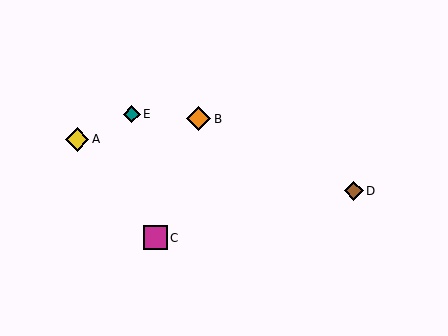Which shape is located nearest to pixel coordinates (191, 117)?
The orange diamond (labeled B) at (199, 119) is nearest to that location.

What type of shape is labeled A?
Shape A is a yellow diamond.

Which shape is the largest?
The orange diamond (labeled B) is the largest.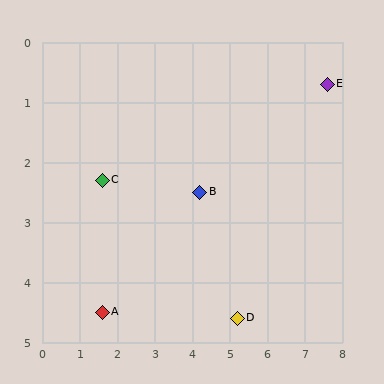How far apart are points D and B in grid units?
Points D and B are about 2.3 grid units apart.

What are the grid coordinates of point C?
Point C is at approximately (1.6, 2.3).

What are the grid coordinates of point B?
Point B is at approximately (4.2, 2.5).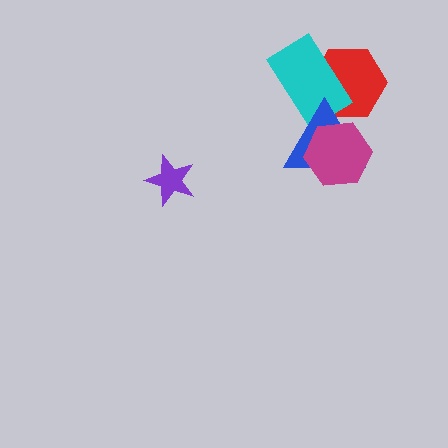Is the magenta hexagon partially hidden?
No, no other shape covers it.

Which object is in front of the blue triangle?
The magenta hexagon is in front of the blue triangle.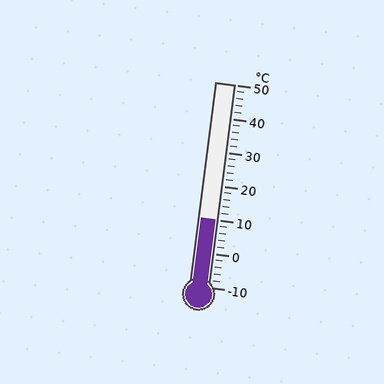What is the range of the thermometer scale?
The thermometer scale ranges from -10°C to 50°C.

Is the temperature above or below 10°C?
The temperature is at 10°C.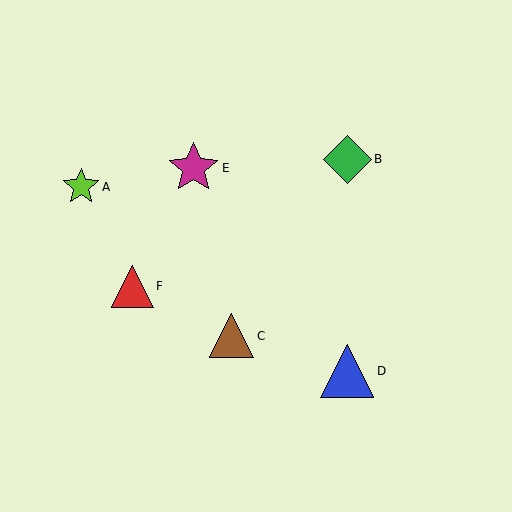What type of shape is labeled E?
Shape E is a magenta star.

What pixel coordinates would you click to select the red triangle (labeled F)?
Click at (132, 286) to select the red triangle F.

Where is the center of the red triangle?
The center of the red triangle is at (132, 286).